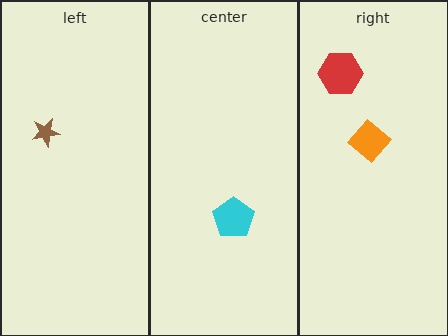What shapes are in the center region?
The cyan pentagon.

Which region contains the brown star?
The left region.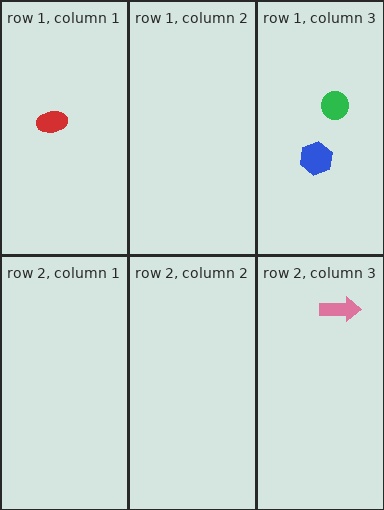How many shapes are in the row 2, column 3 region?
1.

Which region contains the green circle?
The row 1, column 3 region.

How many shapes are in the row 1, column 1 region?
1.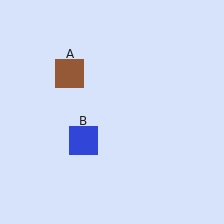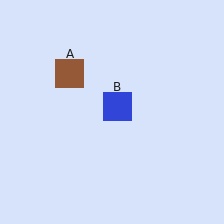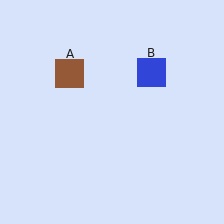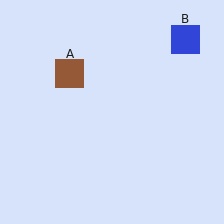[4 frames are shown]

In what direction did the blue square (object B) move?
The blue square (object B) moved up and to the right.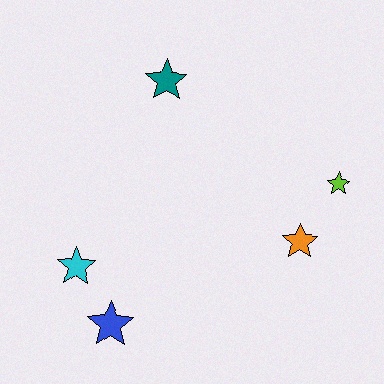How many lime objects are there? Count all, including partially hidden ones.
There is 1 lime object.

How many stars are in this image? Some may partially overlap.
There are 5 stars.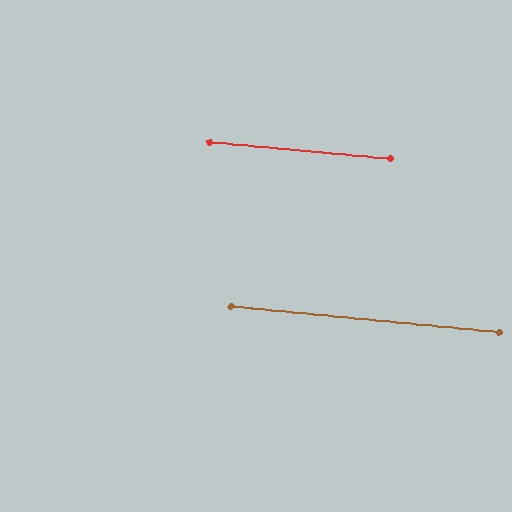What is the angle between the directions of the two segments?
Approximately 0 degrees.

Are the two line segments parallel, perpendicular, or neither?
Parallel — their directions differ by only 0.1°.